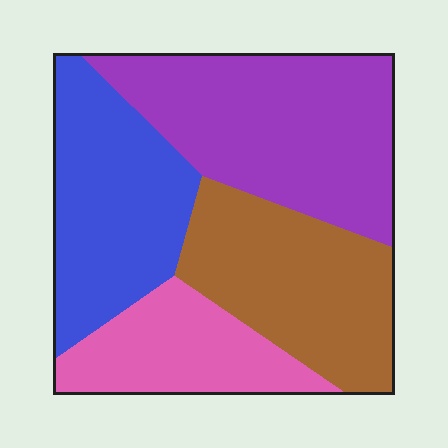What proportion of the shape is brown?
Brown takes up about one quarter (1/4) of the shape.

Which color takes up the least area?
Pink, at roughly 15%.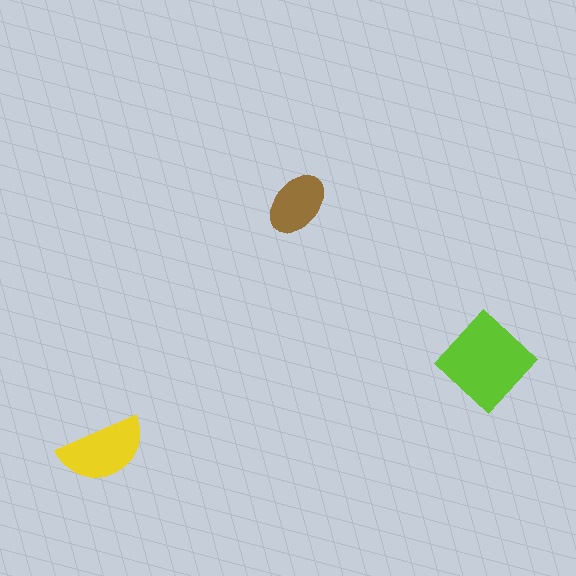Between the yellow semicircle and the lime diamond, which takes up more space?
The lime diamond.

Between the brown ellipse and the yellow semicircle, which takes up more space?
The yellow semicircle.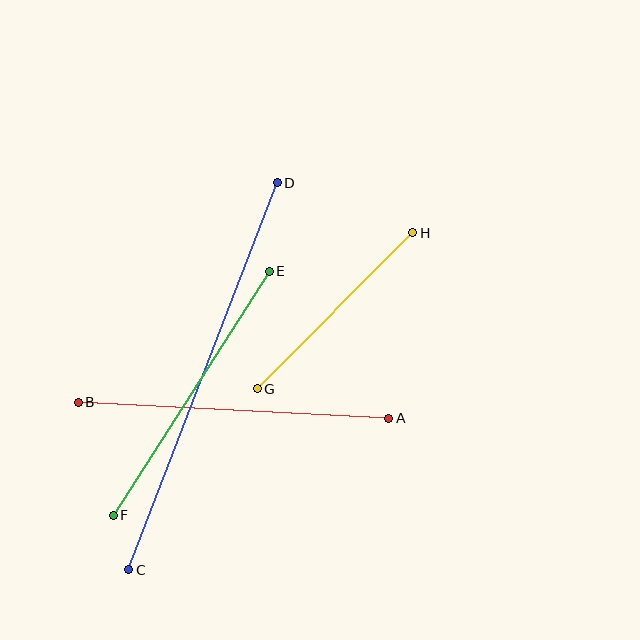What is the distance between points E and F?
The distance is approximately 289 pixels.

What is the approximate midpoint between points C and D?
The midpoint is at approximately (203, 376) pixels.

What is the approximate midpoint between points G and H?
The midpoint is at approximately (335, 311) pixels.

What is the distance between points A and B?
The distance is approximately 311 pixels.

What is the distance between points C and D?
The distance is approximately 414 pixels.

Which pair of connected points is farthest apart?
Points C and D are farthest apart.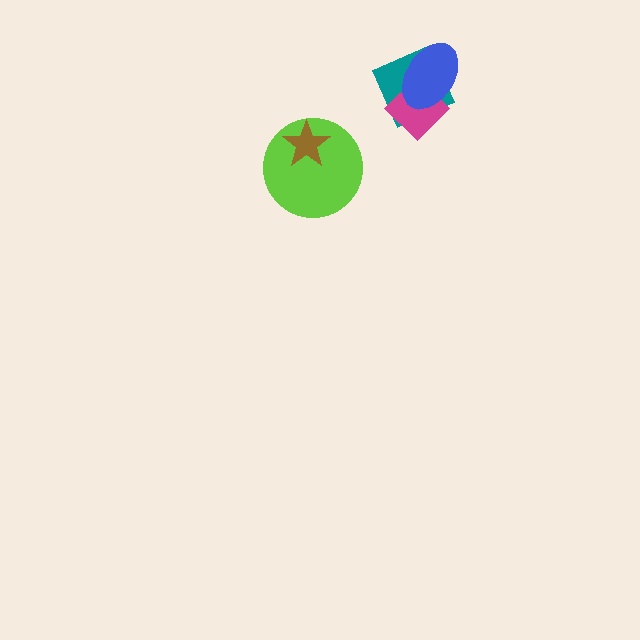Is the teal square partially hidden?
Yes, it is partially covered by another shape.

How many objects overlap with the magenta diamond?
2 objects overlap with the magenta diamond.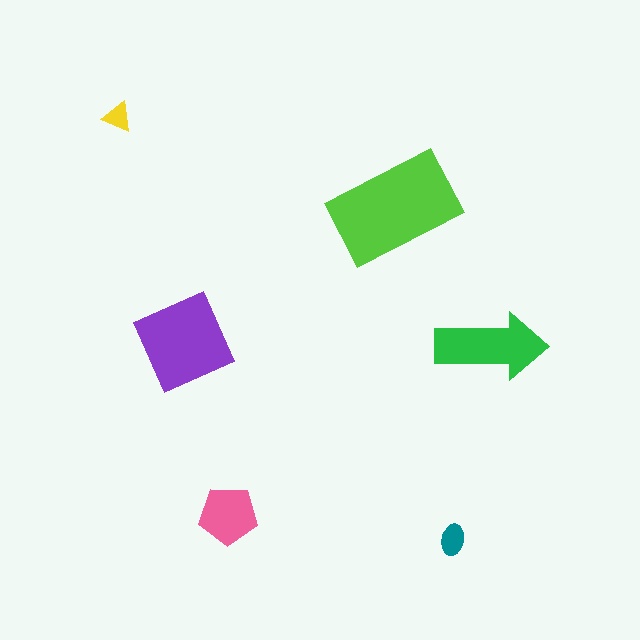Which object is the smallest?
The yellow triangle.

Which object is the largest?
The lime rectangle.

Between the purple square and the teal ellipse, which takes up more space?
The purple square.